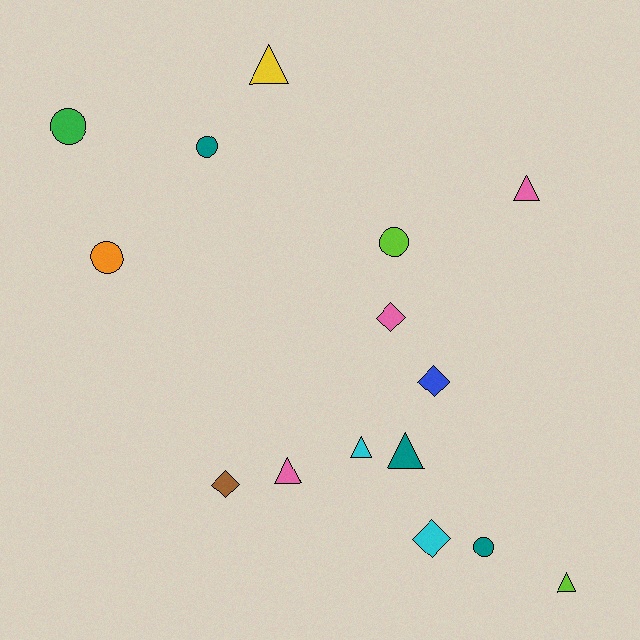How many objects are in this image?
There are 15 objects.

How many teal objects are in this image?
There are 3 teal objects.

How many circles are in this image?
There are 5 circles.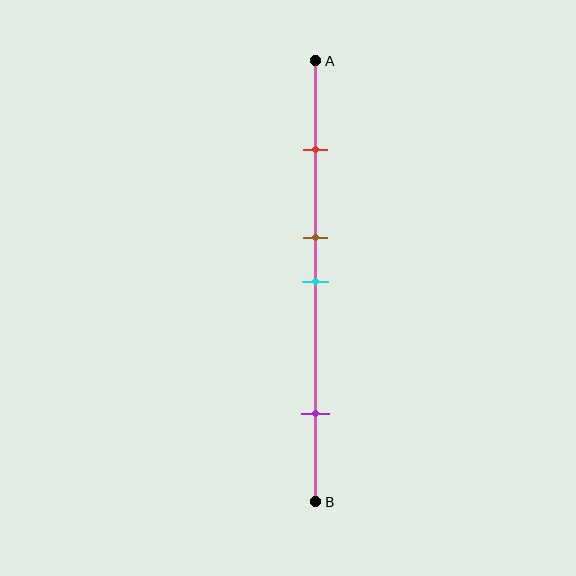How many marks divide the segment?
There are 4 marks dividing the segment.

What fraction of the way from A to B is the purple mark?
The purple mark is approximately 80% (0.8) of the way from A to B.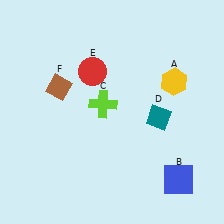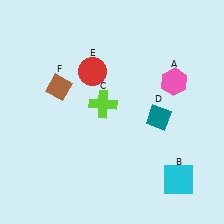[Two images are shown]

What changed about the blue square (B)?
In Image 1, B is blue. In Image 2, it changed to cyan.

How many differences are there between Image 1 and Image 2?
There are 2 differences between the two images.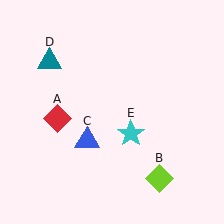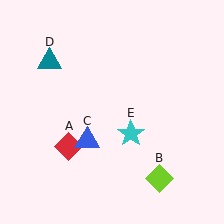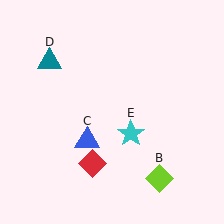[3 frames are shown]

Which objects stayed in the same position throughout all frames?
Lime diamond (object B) and blue triangle (object C) and teal triangle (object D) and cyan star (object E) remained stationary.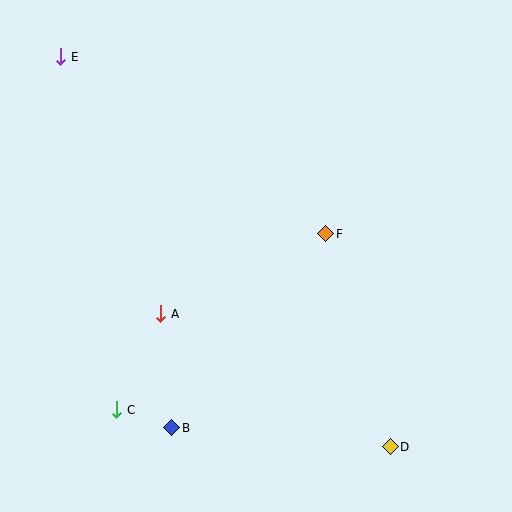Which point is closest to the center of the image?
Point F at (326, 234) is closest to the center.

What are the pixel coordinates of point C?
Point C is at (117, 410).